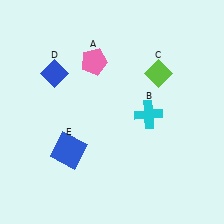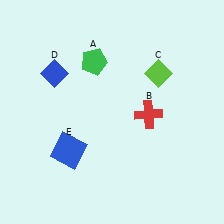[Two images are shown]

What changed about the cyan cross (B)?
In Image 1, B is cyan. In Image 2, it changed to red.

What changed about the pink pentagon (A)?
In Image 1, A is pink. In Image 2, it changed to green.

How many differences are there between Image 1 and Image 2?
There are 2 differences between the two images.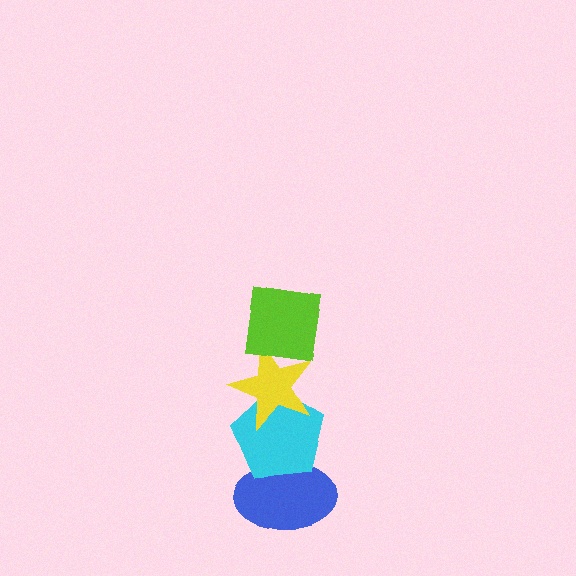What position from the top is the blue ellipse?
The blue ellipse is 4th from the top.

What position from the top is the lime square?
The lime square is 1st from the top.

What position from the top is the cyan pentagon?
The cyan pentagon is 3rd from the top.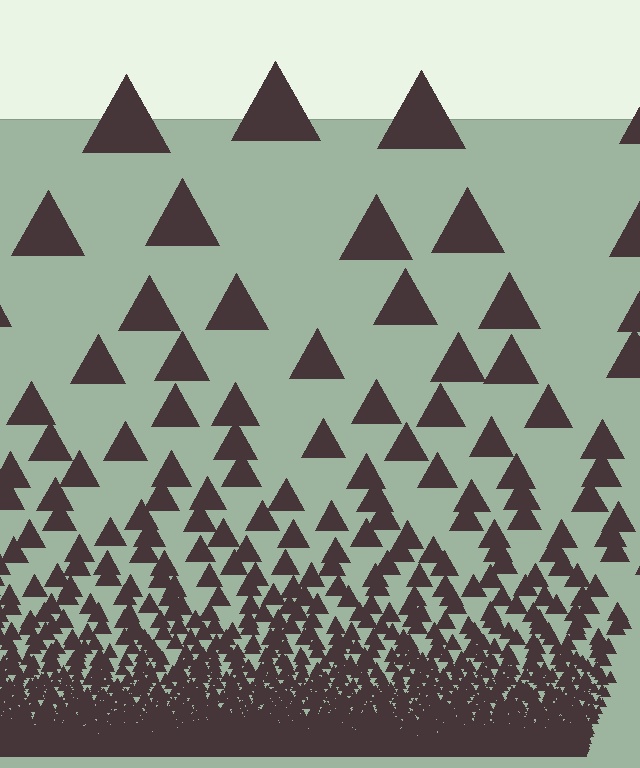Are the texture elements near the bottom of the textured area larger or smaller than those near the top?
Smaller. The gradient is inverted — elements near the bottom are smaller and denser.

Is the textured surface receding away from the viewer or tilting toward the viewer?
The surface appears to tilt toward the viewer. Texture elements get larger and sparser toward the top.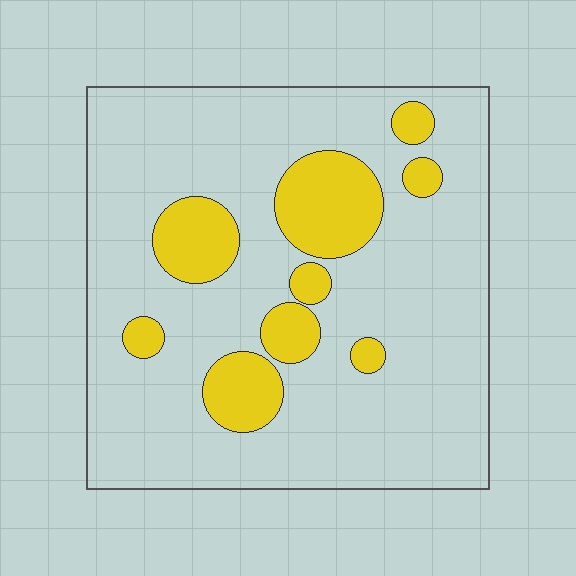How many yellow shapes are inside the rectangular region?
9.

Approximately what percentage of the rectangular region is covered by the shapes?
Approximately 20%.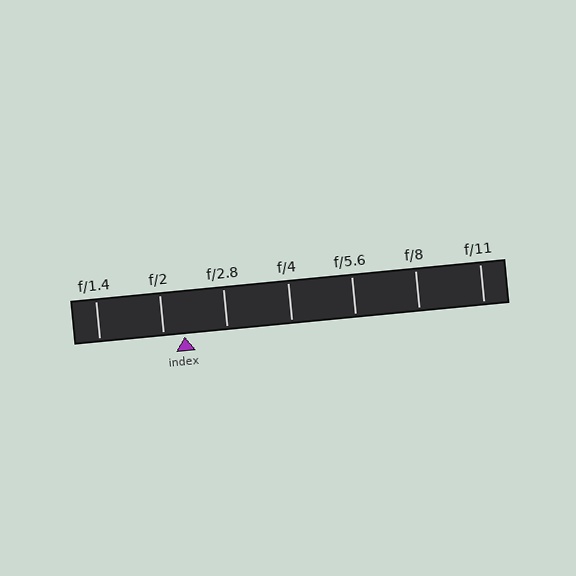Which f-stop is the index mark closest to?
The index mark is closest to f/2.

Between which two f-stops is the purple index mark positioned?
The index mark is between f/2 and f/2.8.